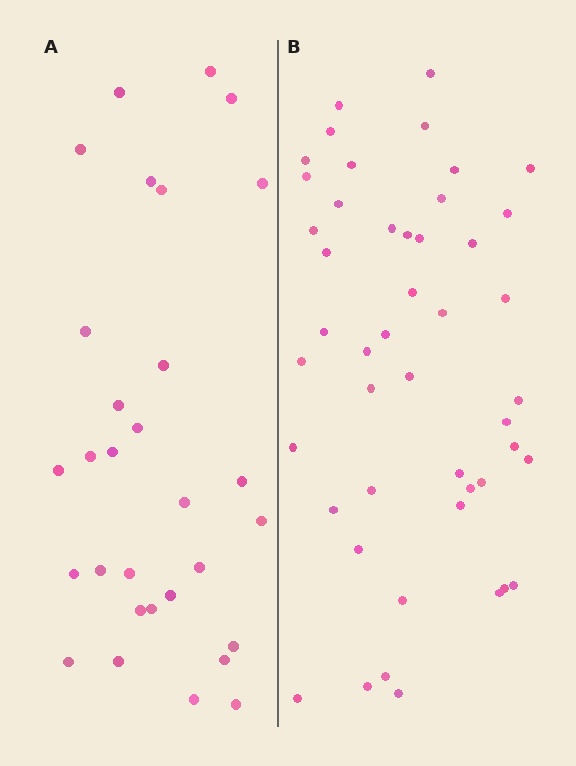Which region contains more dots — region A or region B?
Region B (the right region) has more dots.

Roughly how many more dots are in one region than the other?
Region B has approximately 15 more dots than region A.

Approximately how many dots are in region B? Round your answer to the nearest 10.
About 50 dots. (The exact count is 47, which rounds to 50.)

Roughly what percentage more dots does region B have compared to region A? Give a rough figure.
About 55% more.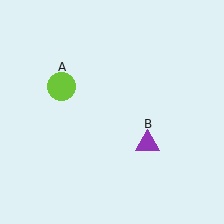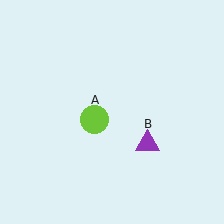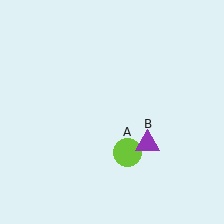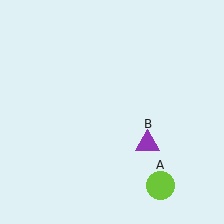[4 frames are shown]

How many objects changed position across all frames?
1 object changed position: lime circle (object A).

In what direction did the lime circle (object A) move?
The lime circle (object A) moved down and to the right.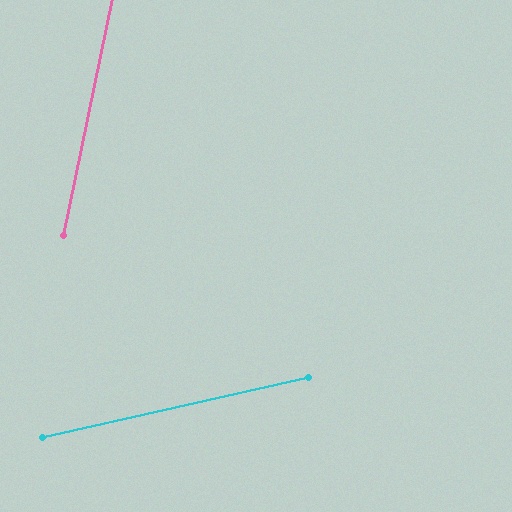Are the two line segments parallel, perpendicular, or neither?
Neither parallel nor perpendicular — they differ by about 66°.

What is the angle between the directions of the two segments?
Approximately 66 degrees.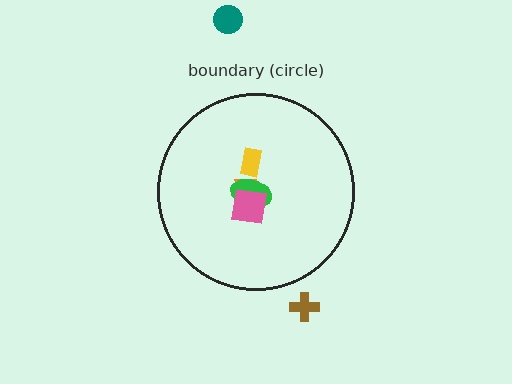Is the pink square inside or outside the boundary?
Inside.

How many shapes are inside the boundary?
4 inside, 2 outside.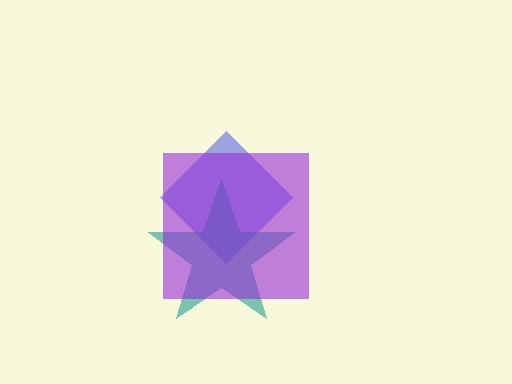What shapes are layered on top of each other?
The layered shapes are: a blue diamond, a teal star, a purple square.